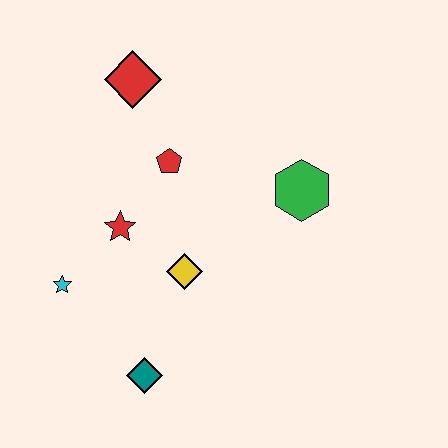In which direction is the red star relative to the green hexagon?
The red star is to the left of the green hexagon.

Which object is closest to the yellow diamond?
The red star is closest to the yellow diamond.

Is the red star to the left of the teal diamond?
Yes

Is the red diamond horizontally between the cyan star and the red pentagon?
Yes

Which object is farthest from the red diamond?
The teal diamond is farthest from the red diamond.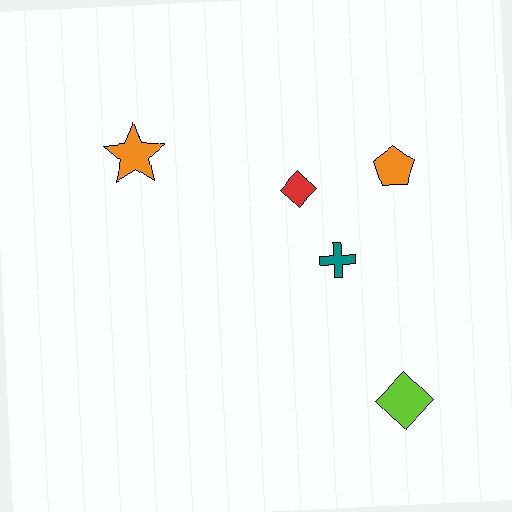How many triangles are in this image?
There are no triangles.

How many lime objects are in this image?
There is 1 lime object.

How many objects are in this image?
There are 5 objects.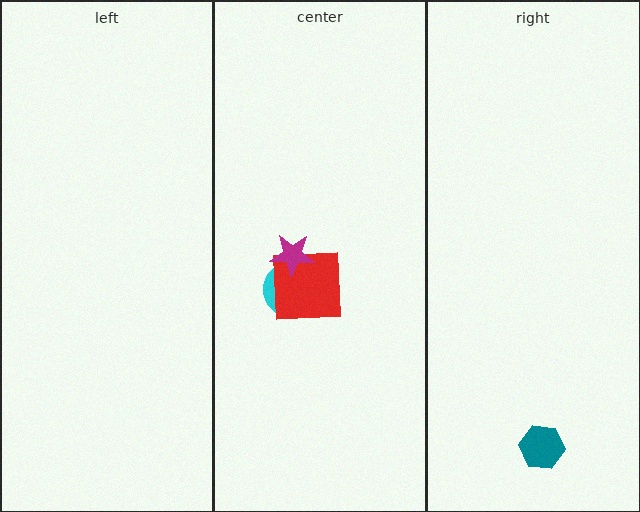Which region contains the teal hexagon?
The right region.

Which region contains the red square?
The center region.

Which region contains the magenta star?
The center region.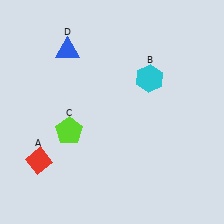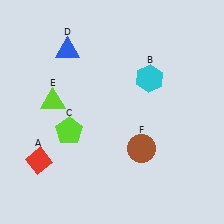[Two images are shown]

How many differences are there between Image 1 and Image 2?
There are 2 differences between the two images.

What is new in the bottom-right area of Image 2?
A brown circle (F) was added in the bottom-right area of Image 2.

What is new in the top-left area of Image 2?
A lime triangle (E) was added in the top-left area of Image 2.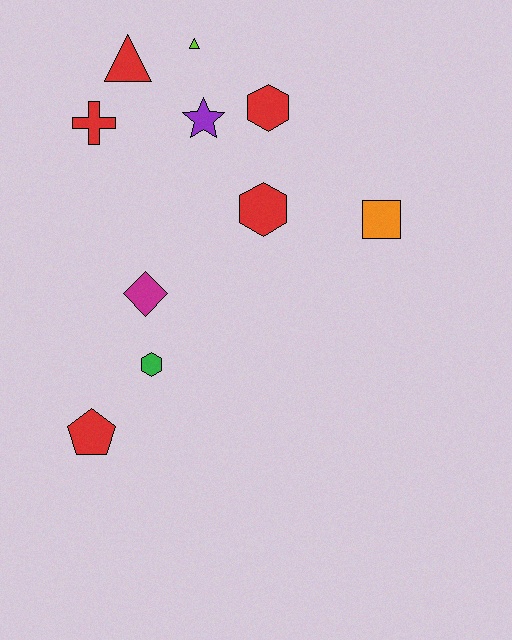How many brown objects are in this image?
There are no brown objects.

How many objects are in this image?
There are 10 objects.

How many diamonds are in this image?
There is 1 diamond.